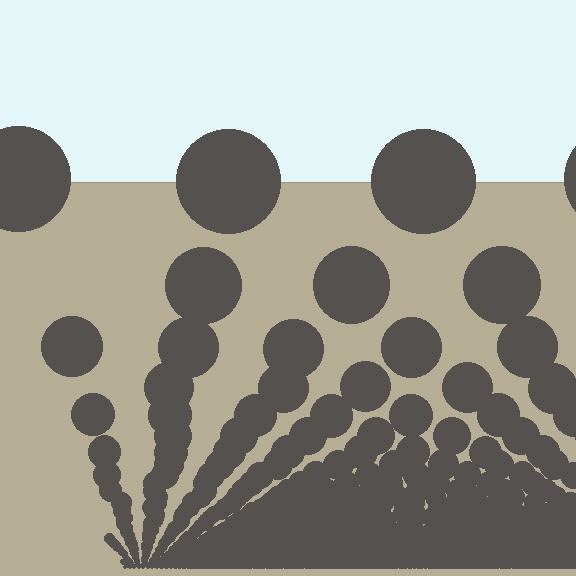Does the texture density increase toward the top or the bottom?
Density increases toward the bottom.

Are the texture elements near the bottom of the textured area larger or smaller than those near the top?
Smaller. The gradient is inverted — elements near the bottom are smaller and denser.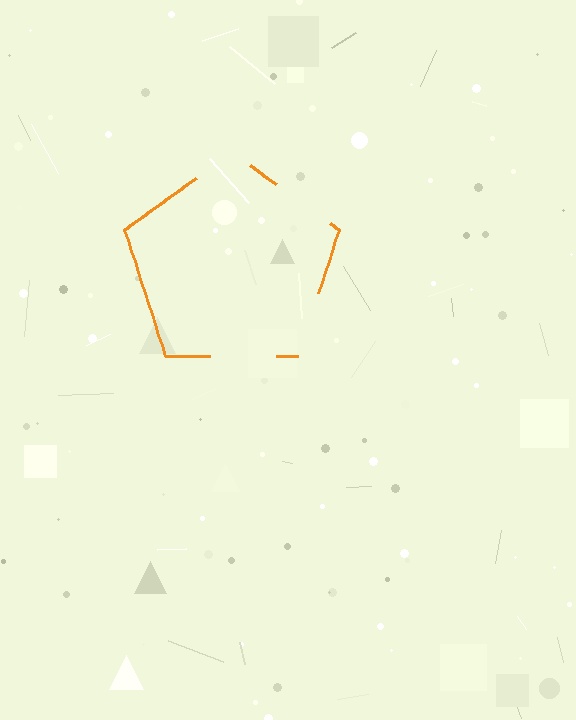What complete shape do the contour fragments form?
The contour fragments form a pentagon.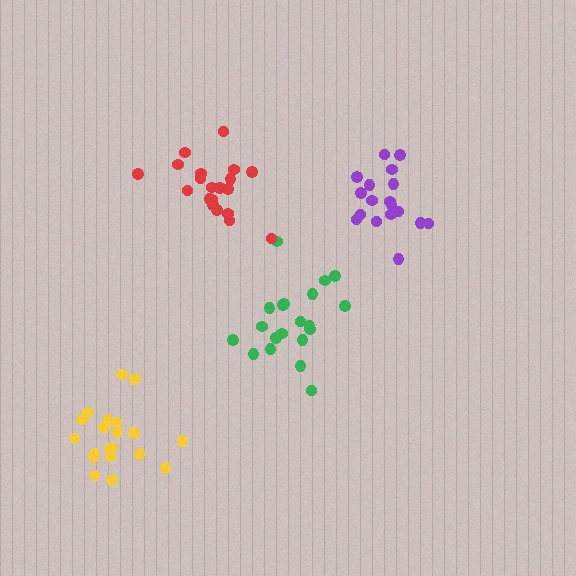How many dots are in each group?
Group 1: 20 dots, Group 2: 21 dots, Group 3: 18 dots, Group 4: 20 dots (79 total).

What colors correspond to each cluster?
The clusters are colored: green, yellow, purple, red.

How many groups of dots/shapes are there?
There are 4 groups.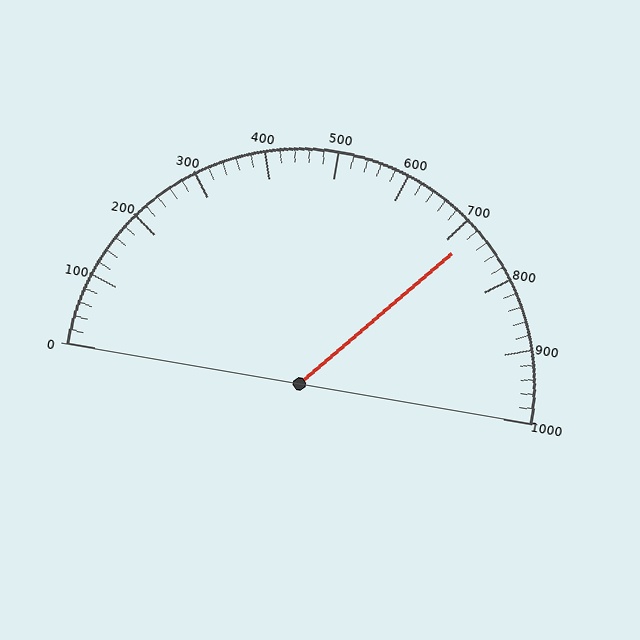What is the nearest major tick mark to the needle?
The nearest major tick mark is 700.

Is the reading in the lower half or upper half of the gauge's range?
The reading is in the upper half of the range (0 to 1000).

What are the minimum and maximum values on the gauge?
The gauge ranges from 0 to 1000.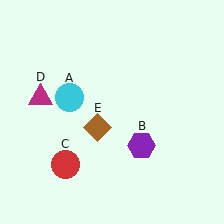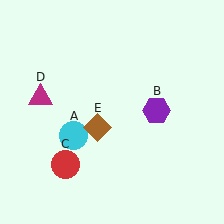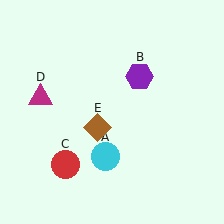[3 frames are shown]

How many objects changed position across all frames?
2 objects changed position: cyan circle (object A), purple hexagon (object B).